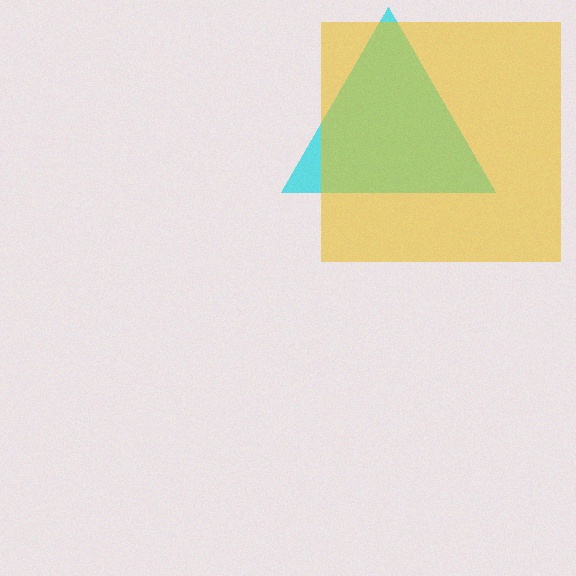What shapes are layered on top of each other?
The layered shapes are: a cyan triangle, a yellow square.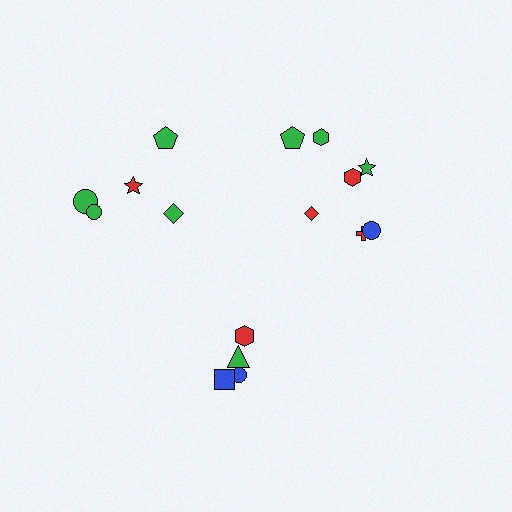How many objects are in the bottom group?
There are 4 objects.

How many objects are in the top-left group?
There are 5 objects.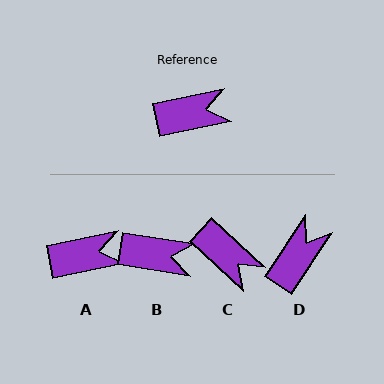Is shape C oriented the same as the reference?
No, it is off by about 55 degrees.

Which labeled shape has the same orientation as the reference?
A.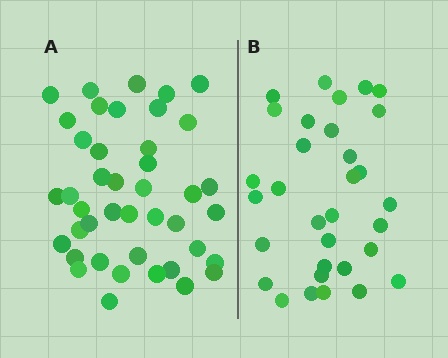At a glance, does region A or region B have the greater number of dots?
Region A (the left region) has more dots.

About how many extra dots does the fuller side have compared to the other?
Region A has roughly 10 or so more dots than region B.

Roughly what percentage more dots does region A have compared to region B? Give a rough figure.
About 30% more.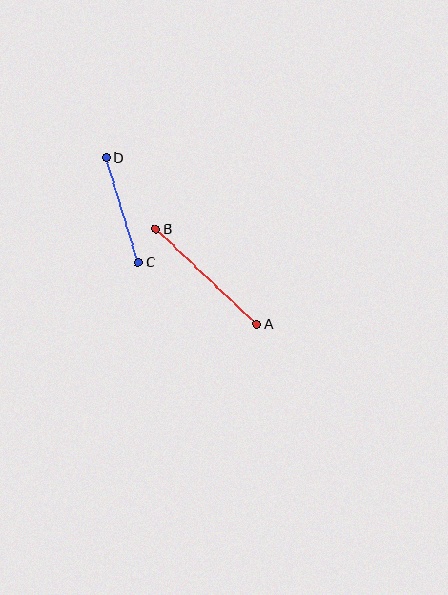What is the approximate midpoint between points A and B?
The midpoint is at approximately (206, 277) pixels.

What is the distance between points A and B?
The distance is approximately 138 pixels.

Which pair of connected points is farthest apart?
Points A and B are farthest apart.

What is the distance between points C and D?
The distance is approximately 110 pixels.